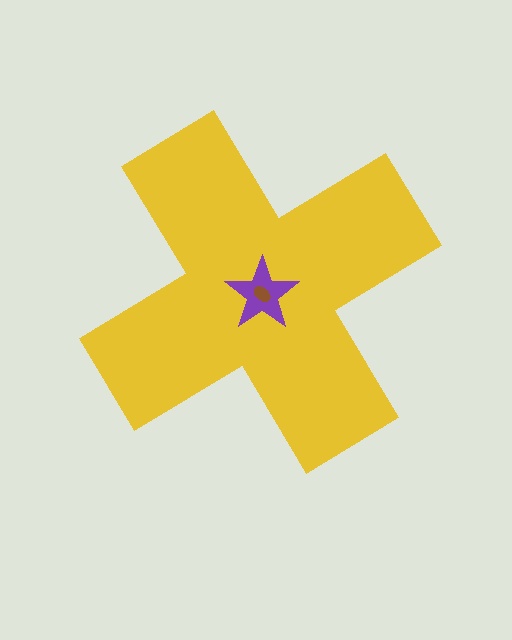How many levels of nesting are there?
3.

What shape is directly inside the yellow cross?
The purple star.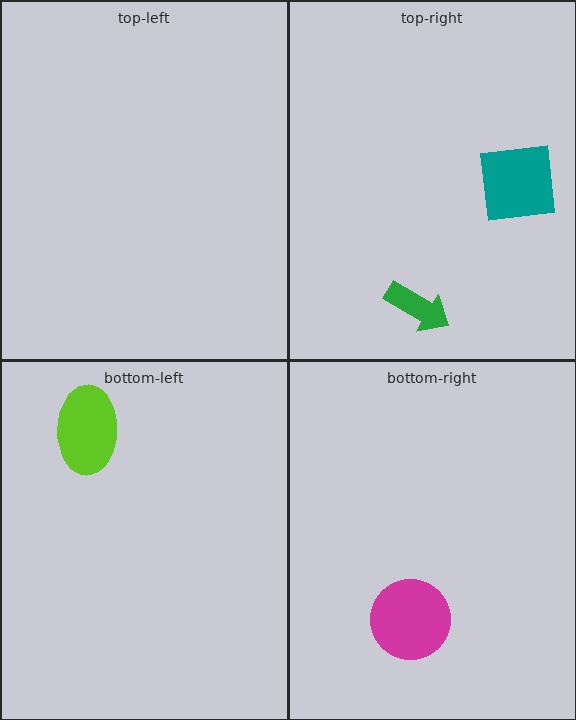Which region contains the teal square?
The top-right region.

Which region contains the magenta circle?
The bottom-right region.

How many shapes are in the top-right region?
2.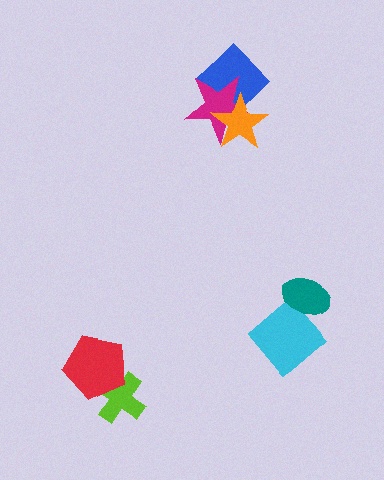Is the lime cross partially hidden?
Yes, it is partially covered by another shape.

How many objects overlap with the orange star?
2 objects overlap with the orange star.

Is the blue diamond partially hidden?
Yes, it is partially covered by another shape.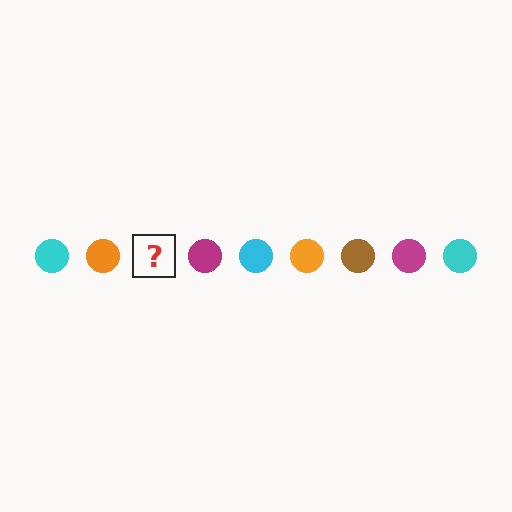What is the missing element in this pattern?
The missing element is a brown circle.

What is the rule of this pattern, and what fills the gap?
The rule is that the pattern cycles through cyan, orange, brown, magenta circles. The gap should be filled with a brown circle.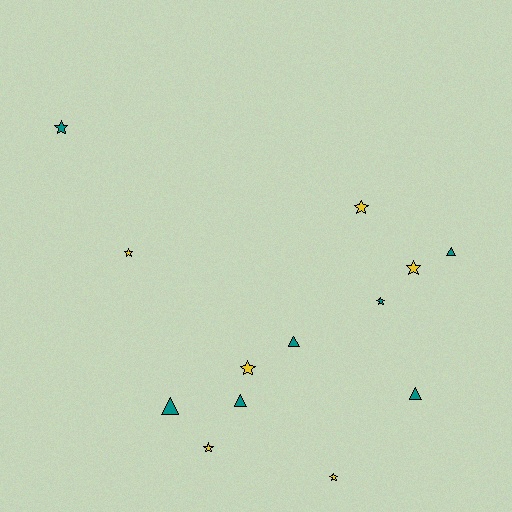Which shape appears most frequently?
Star, with 8 objects.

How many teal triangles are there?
There are 5 teal triangles.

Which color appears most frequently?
Teal, with 7 objects.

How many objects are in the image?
There are 13 objects.